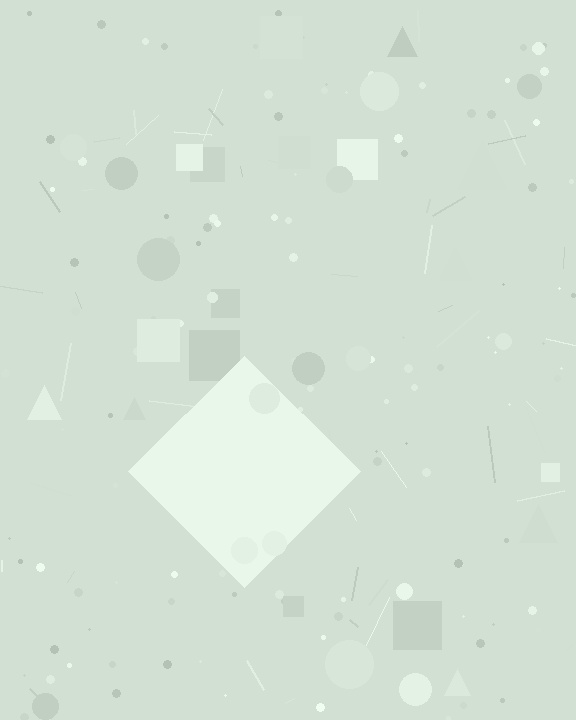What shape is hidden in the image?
A diamond is hidden in the image.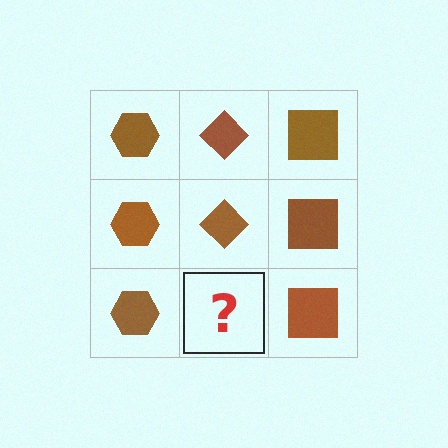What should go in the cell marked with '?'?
The missing cell should contain a brown diamond.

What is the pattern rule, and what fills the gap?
The rule is that each column has a consistent shape. The gap should be filled with a brown diamond.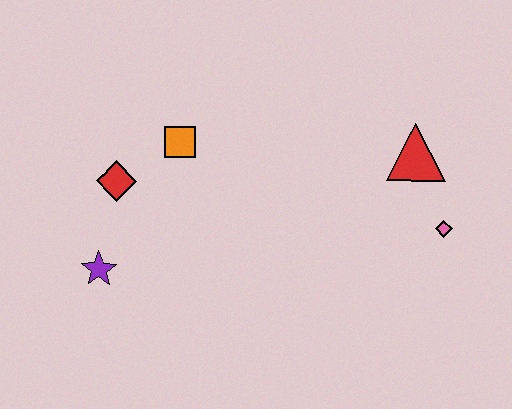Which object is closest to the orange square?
The red diamond is closest to the orange square.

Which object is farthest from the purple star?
The pink diamond is farthest from the purple star.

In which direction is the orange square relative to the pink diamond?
The orange square is to the left of the pink diamond.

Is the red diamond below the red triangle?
Yes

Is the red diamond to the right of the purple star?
Yes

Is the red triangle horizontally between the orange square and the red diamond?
No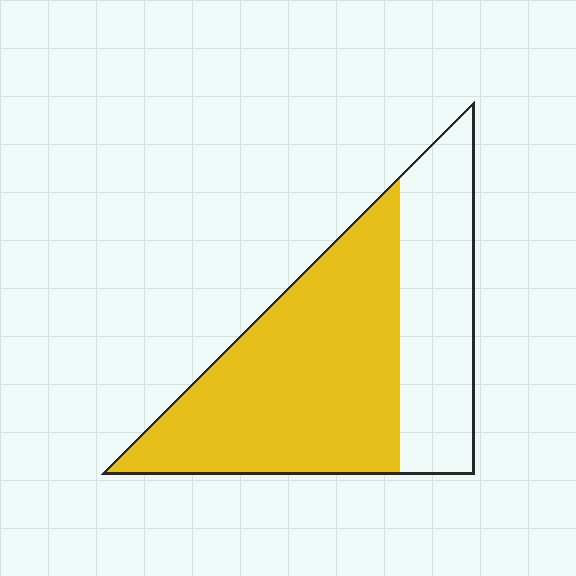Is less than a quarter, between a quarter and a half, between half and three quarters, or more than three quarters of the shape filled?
Between half and three quarters.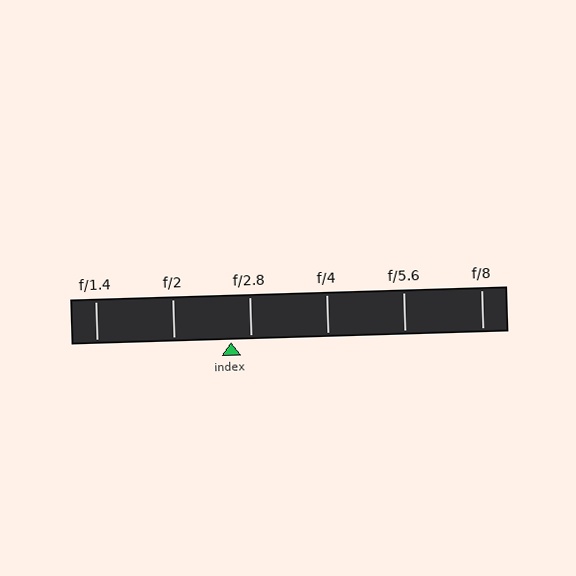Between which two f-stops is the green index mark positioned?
The index mark is between f/2 and f/2.8.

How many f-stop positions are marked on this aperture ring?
There are 6 f-stop positions marked.